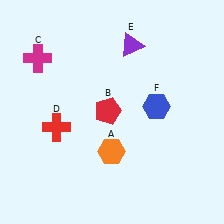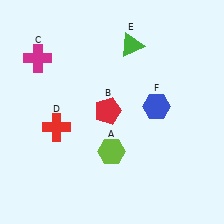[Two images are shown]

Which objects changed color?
A changed from orange to lime. E changed from purple to green.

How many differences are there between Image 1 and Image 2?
There are 2 differences between the two images.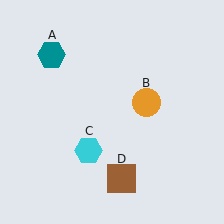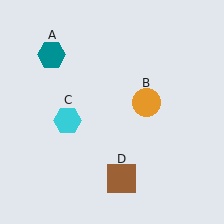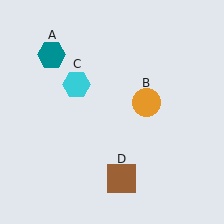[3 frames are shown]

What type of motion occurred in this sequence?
The cyan hexagon (object C) rotated clockwise around the center of the scene.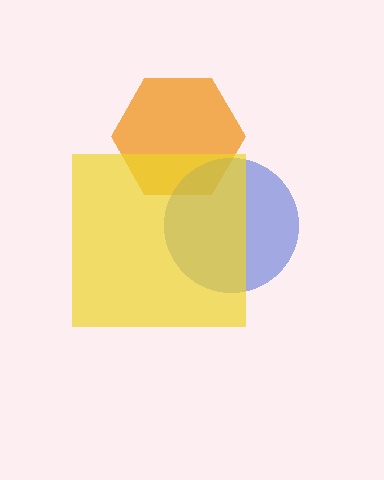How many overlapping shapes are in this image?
There are 3 overlapping shapes in the image.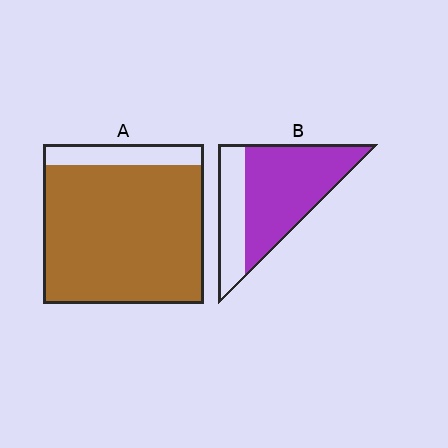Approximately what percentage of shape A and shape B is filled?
A is approximately 85% and B is approximately 70%.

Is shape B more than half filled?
Yes.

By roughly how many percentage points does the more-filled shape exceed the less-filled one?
By roughly 20 percentage points (A over B).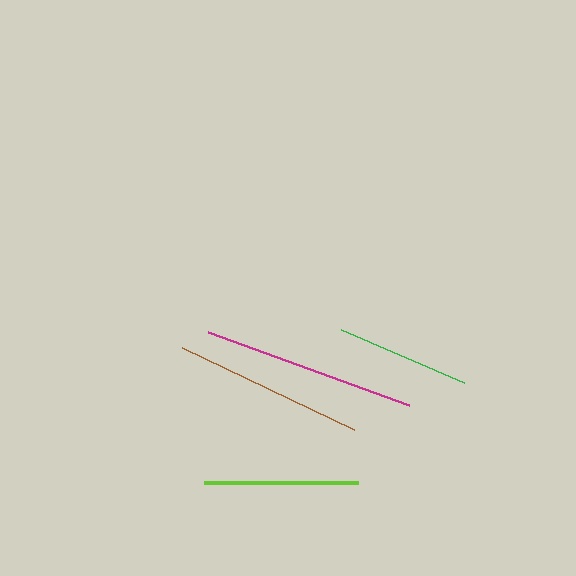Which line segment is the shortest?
The green line is the shortest at approximately 134 pixels.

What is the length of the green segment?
The green segment is approximately 134 pixels long.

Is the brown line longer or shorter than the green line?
The brown line is longer than the green line.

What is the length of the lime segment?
The lime segment is approximately 154 pixels long.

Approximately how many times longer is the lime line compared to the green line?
The lime line is approximately 1.1 times the length of the green line.